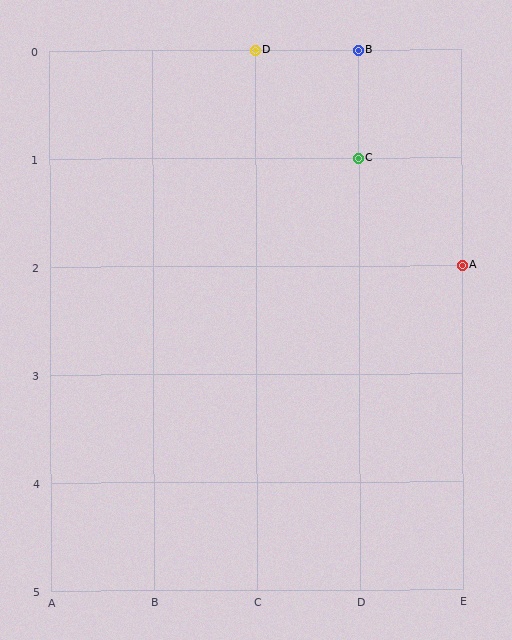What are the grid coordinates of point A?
Point A is at grid coordinates (E, 2).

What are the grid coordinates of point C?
Point C is at grid coordinates (D, 1).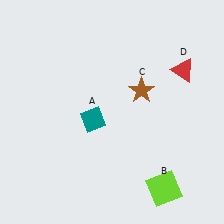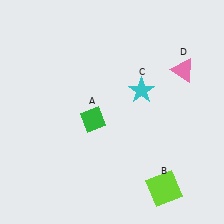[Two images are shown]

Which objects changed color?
A changed from teal to green. C changed from brown to cyan. D changed from red to pink.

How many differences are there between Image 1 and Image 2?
There are 3 differences between the two images.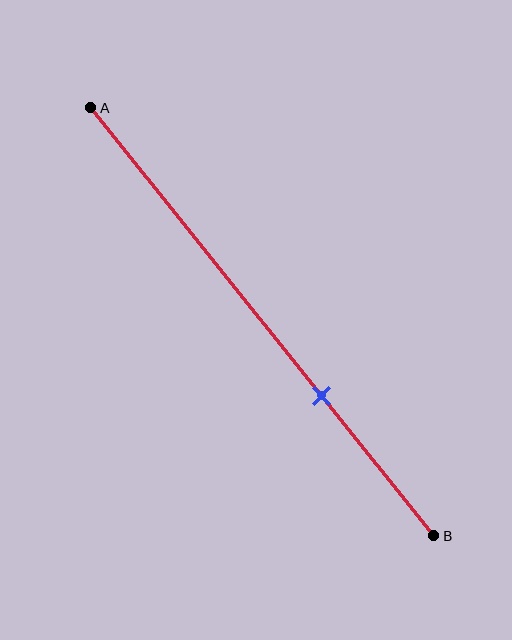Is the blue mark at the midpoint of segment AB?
No, the mark is at about 65% from A, not at the 50% midpoint.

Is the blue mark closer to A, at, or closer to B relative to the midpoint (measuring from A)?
The blue mark is closer to point B than the midpoint of segment AB.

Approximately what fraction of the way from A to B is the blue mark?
The blue mark is approximately 65% of the way from A to B.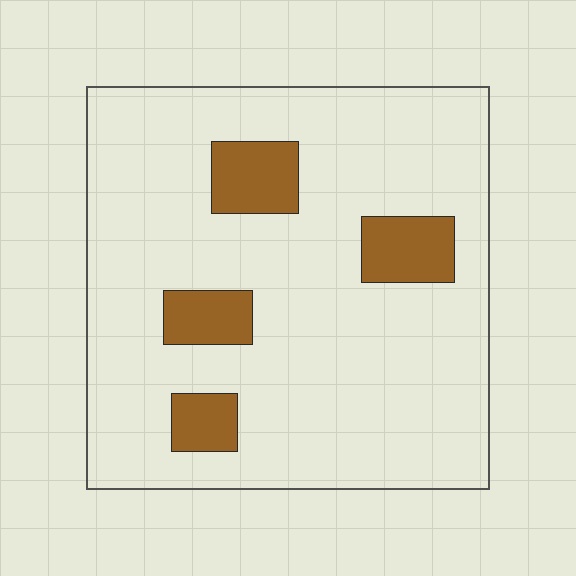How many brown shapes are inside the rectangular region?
4.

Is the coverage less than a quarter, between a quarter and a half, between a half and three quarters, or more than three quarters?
Less than a quarter.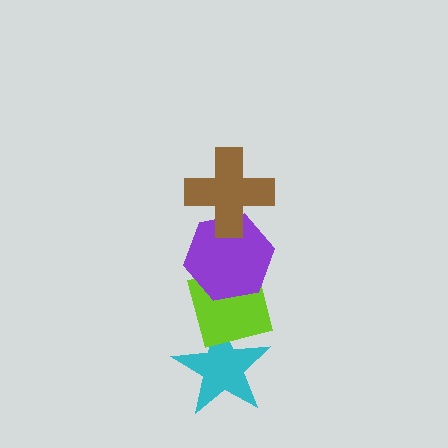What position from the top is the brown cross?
The brown cross is 1st from the top.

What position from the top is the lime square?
The lime square is 3rd from the top.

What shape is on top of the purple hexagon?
The brown cross is on top of the purple hexagon.